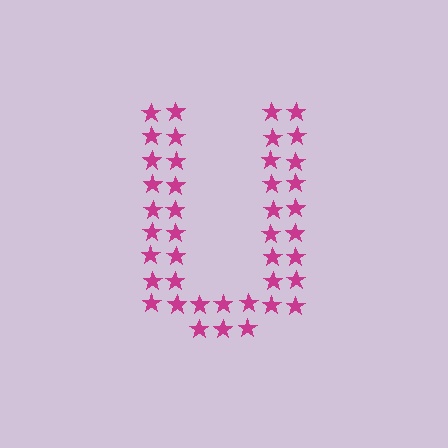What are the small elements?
The small elements are stars.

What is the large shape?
The large shape is the letter U.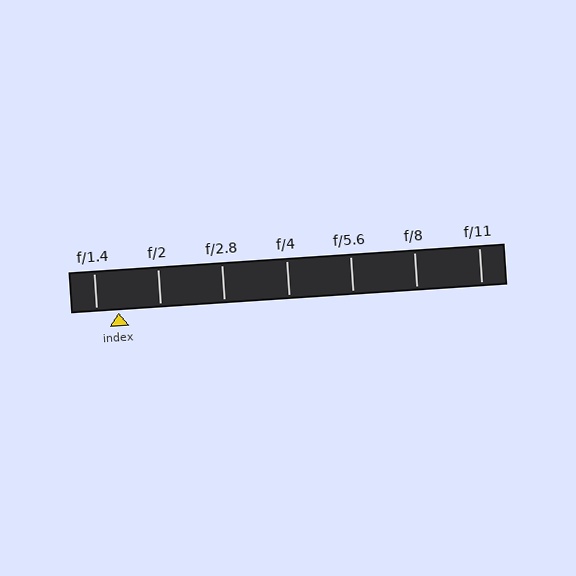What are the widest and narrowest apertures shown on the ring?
The widest aperture shown is f/1.4 and the narrowest is f/11.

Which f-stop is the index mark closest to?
The index mark is closest to f/1.4.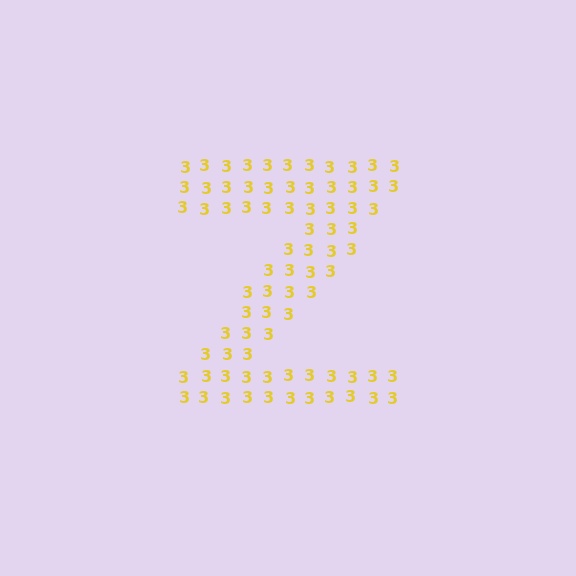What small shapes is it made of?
It is made of small digit 3's.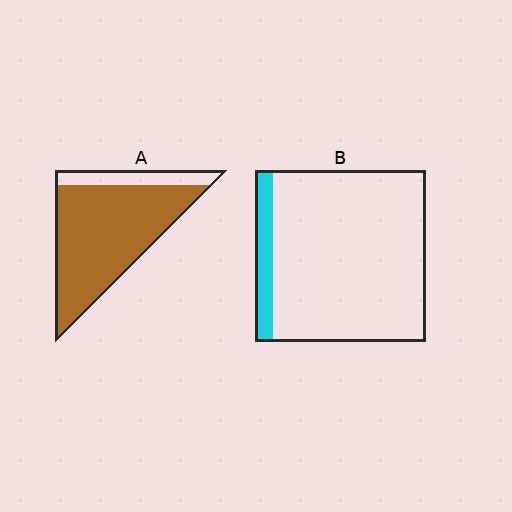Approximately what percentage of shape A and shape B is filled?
A is approximately 85% and B is approximately 10%.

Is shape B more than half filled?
No.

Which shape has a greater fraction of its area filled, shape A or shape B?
Shape A.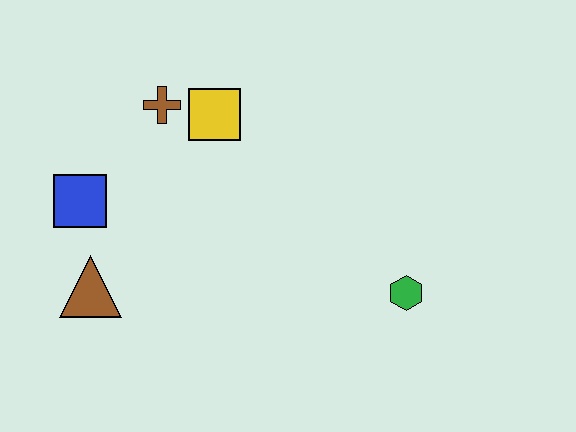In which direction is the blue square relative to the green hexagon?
The blue square is to the left of the green hexagon.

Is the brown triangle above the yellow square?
No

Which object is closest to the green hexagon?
The yellow square is closest to the green hexagon.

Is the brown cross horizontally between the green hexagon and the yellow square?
No